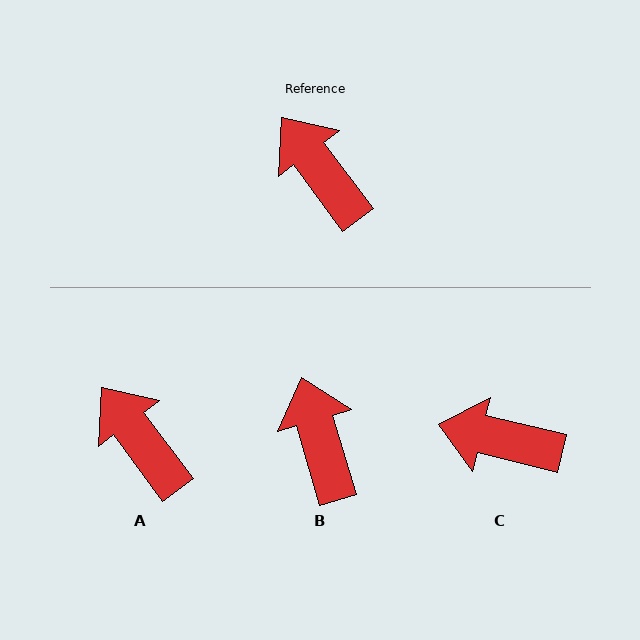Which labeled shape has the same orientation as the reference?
A.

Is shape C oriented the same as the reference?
No, it is off by about 40 degrees.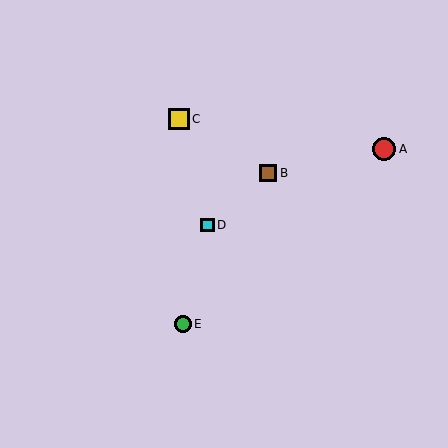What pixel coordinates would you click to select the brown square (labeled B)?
Click at (268, 173) to select the brown square B.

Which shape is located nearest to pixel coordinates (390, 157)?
The red circle (labeled A) at (384, 149) is nearest to that location.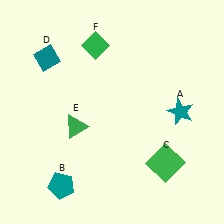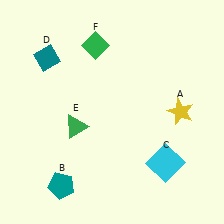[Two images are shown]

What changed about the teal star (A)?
In Image 1, A is teal. In Image 2, it changed to yellow.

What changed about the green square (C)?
In Image 1, C is green. In Image 2, it changed to cyan.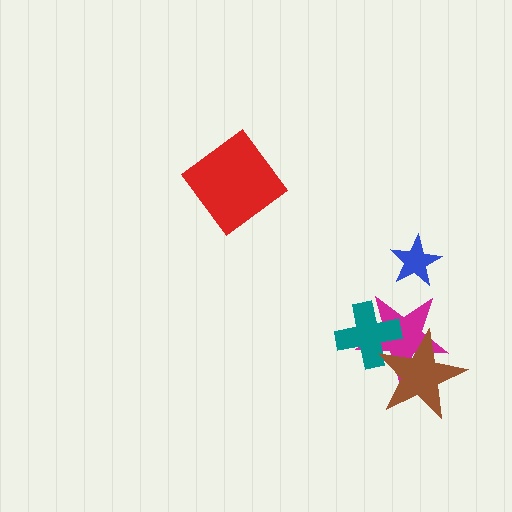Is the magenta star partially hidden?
Yes, it is partially covered by another shape.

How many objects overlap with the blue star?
0 objects overlap with the blue star.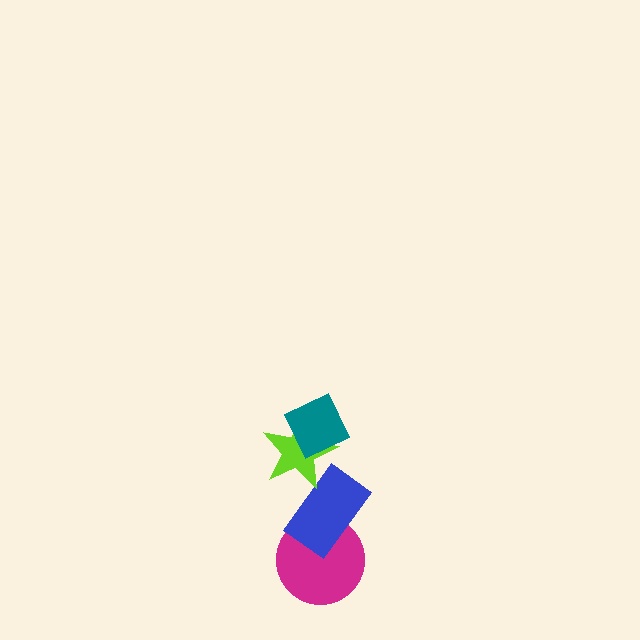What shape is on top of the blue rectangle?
The lime star is on top of the blue rectangle.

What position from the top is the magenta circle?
The magenta circle is 4th from the top.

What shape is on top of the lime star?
The teal diamond is on top of the lime star.